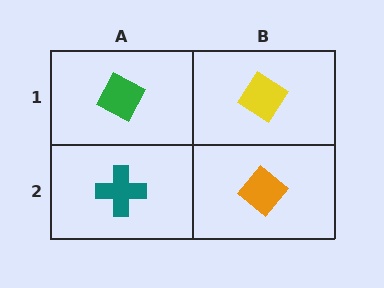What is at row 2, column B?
An orange diamond.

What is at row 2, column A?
A teal cross.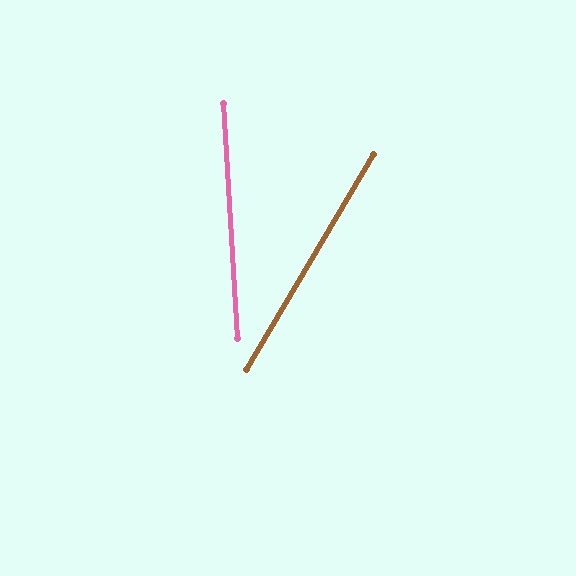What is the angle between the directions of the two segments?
Approximately 34 degrees.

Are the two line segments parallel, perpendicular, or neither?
Neither parallel nor perpendicular — they differ by about 34°.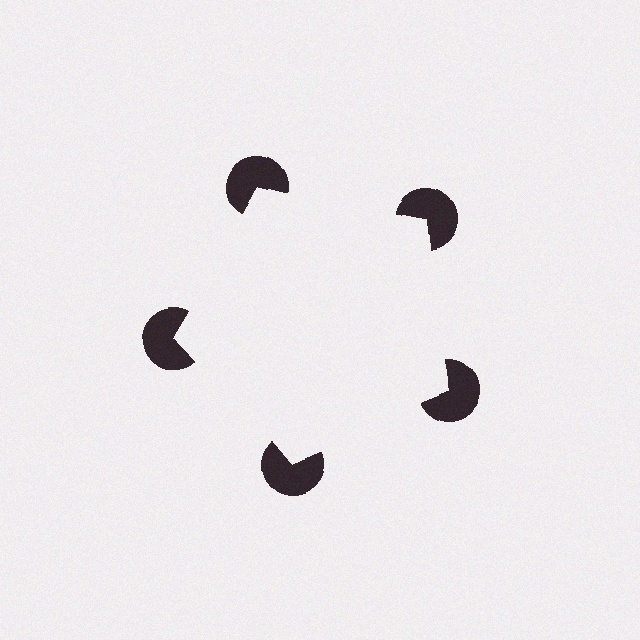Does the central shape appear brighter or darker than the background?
It typically appears slightly brighter than the background, even though no actual brightness change is drawn.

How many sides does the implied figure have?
5 sides.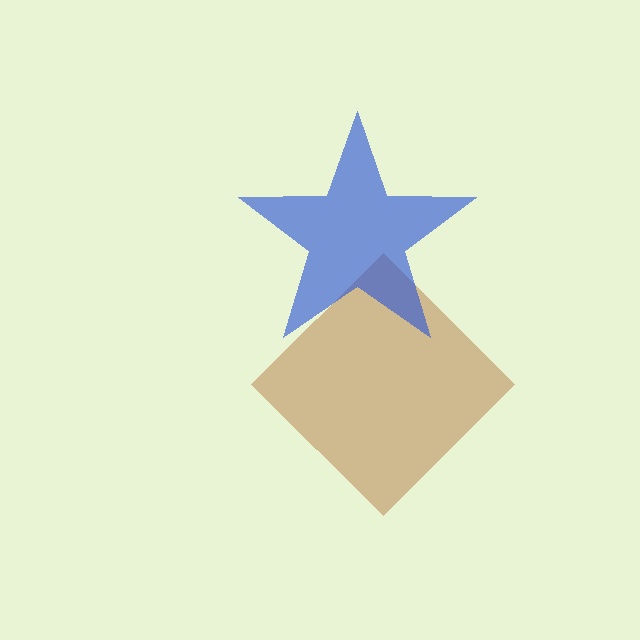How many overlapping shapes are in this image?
There are 2 overlapping shapes in the image.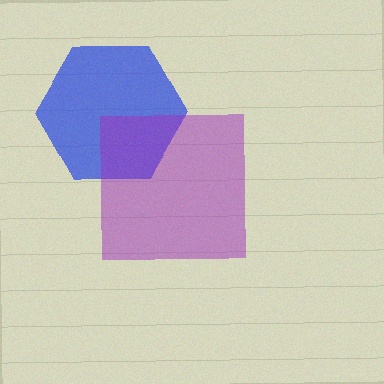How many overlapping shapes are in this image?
There are 2 overlapping shapes in the image.